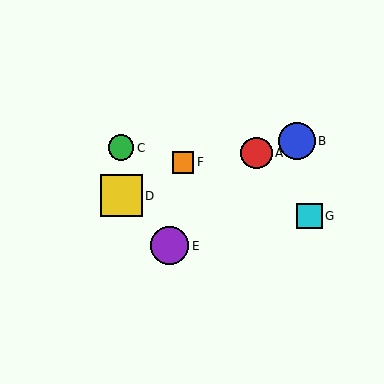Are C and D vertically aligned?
Yes, both are at x≈121.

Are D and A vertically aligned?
No, D is at x≈121 and A is at x≈257.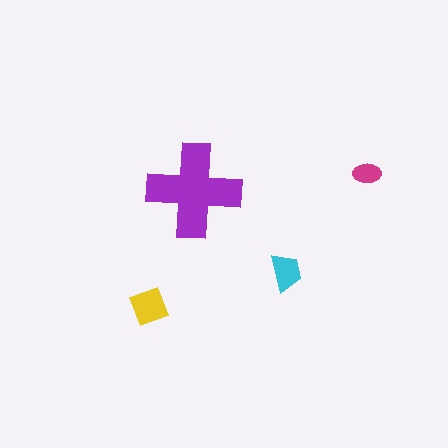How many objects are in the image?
There are 4 objects in the image.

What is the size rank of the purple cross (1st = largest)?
1st.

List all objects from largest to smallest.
The purple cross, the yellow diamond, the cyan trapezoid, the magenta ellipse.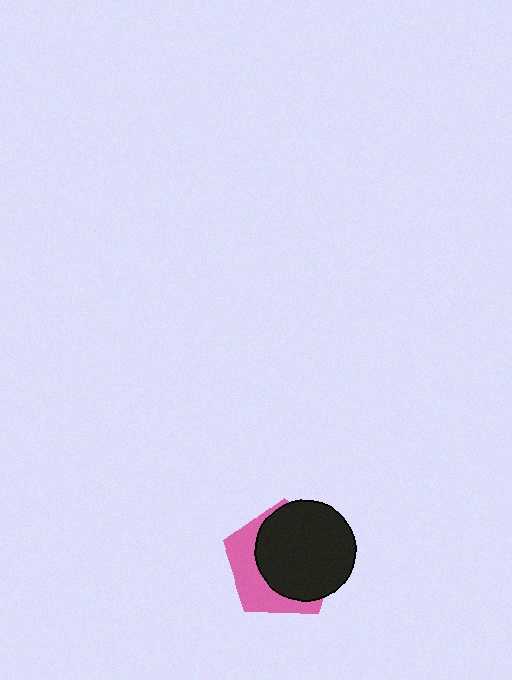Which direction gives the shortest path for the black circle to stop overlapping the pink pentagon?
Moving toward the upper-right gives the shortest separation.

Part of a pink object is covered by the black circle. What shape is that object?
It is a pentagon.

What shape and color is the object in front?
The object in front is a black circle.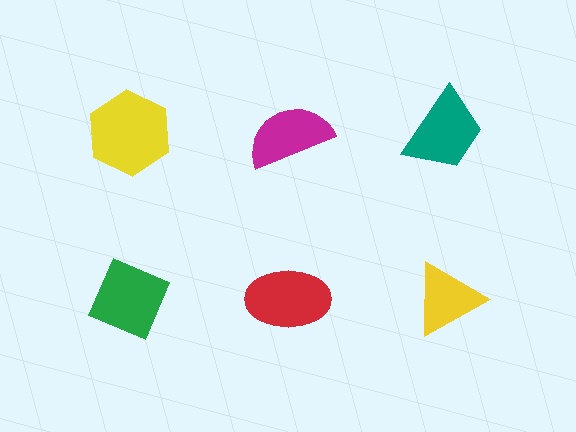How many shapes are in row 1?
3 shapes.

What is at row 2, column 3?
A yellow triangle.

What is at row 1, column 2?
A magenta semicircle.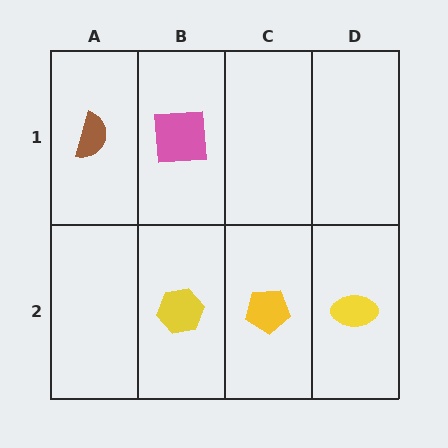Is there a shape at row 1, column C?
No, that cell is empty.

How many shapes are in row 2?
3 shapes.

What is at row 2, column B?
A yellow hexagon.